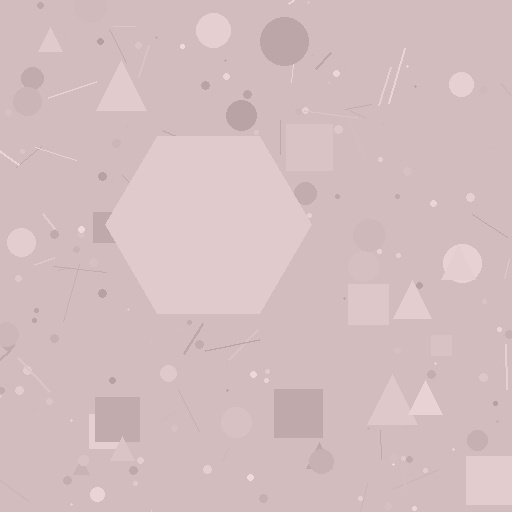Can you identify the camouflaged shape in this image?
The camouflaged shape is a hexagon.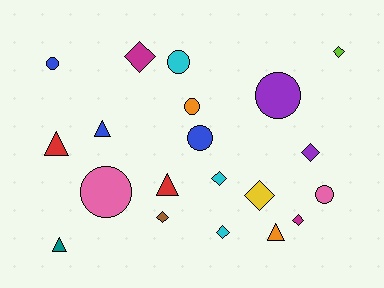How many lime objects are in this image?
There is 1 lime object.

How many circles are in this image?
There are 7 circles.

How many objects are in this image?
There are 20 objects.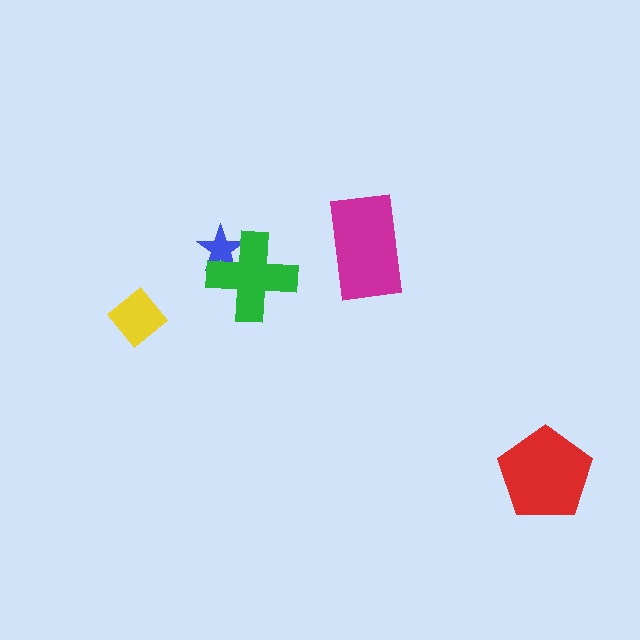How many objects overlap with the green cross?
1 object overlaps with the green cross.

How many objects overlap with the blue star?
1 object overlaps with the blue star.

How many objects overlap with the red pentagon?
0 objects overlap with the red pentagon.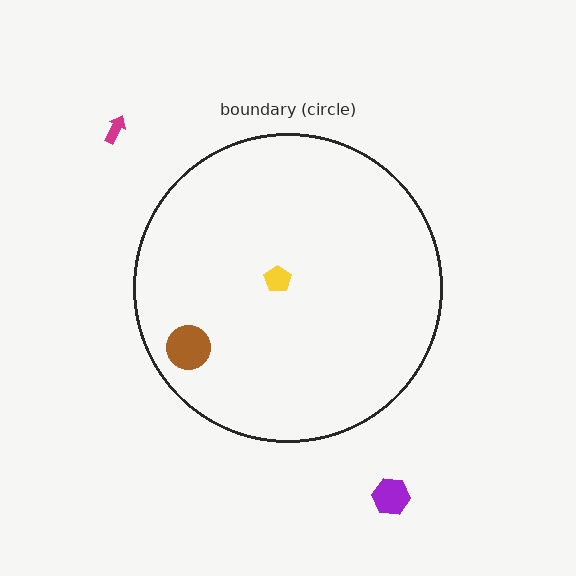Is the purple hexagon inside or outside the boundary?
Outside.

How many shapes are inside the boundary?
2 inside, 2 outside.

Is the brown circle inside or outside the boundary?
Inside.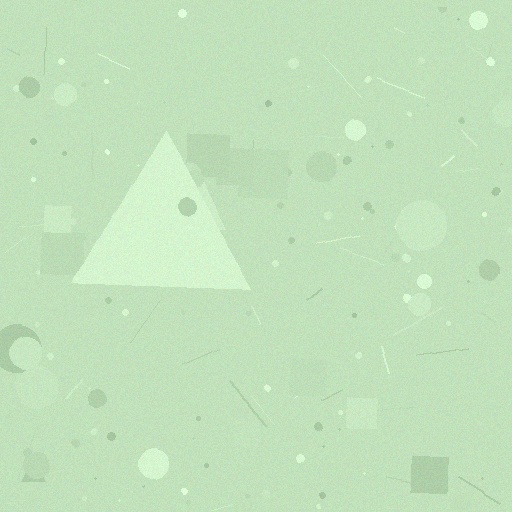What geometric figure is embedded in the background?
A triangle is embedded in the background.